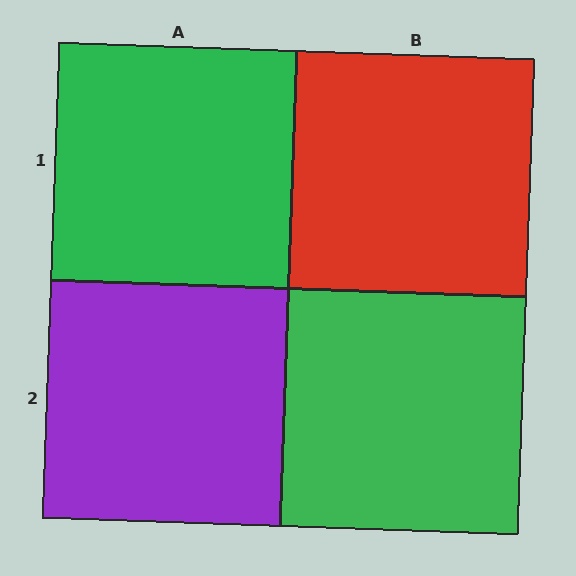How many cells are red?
1 cell is red.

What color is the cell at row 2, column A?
Purple.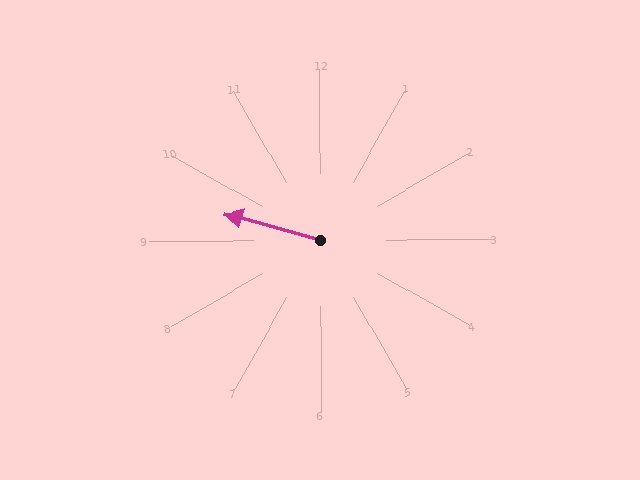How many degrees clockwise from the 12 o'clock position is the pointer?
Approximately 286 degrees.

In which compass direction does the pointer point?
West.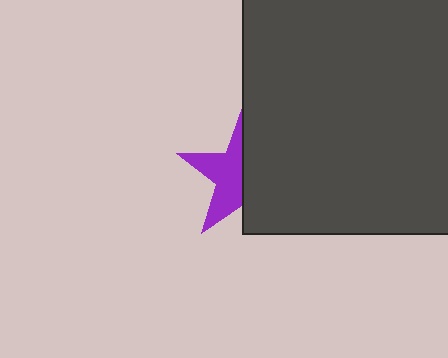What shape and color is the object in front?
The object in front is a dark gray rectangle.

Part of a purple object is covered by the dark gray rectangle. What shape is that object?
It is a star.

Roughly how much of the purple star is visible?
About half of it is visible (roughly 47%).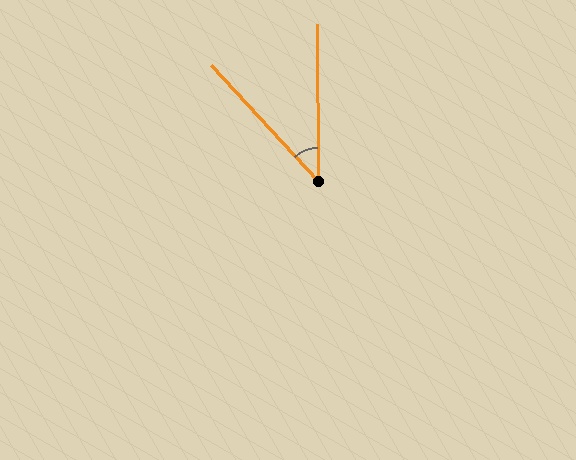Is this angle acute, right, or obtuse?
It is acute.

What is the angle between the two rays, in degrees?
Approximately 42 degrees.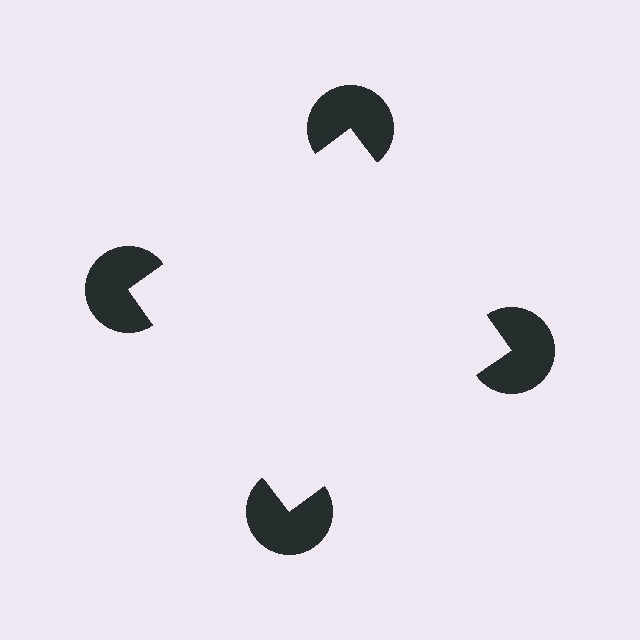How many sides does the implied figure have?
4 sides.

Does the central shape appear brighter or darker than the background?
It typically appears slightly brighter than the background, even though no actual brightness change is drawn.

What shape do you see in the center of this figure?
An illusory square — its edges are inferred from the aligned wedge cuts in the pac-man discs, not physically drawn.